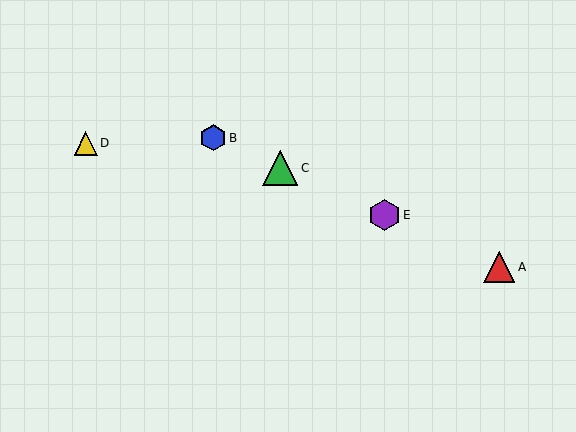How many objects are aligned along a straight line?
4 objects (A, B, C, E) are aligned along a straight line.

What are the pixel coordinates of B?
Object B is at (213, 138).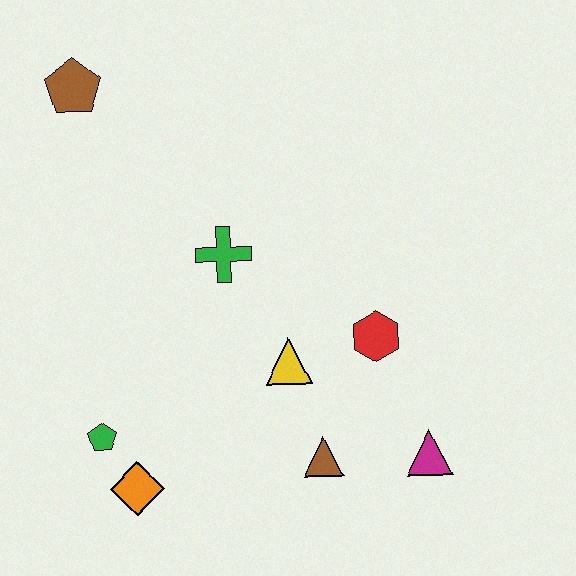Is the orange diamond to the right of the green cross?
No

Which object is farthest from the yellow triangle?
The brown pentagon is farthest from the yellow triangle.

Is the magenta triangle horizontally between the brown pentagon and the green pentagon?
No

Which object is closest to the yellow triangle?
The red hexagon is closest to the yellow triangle.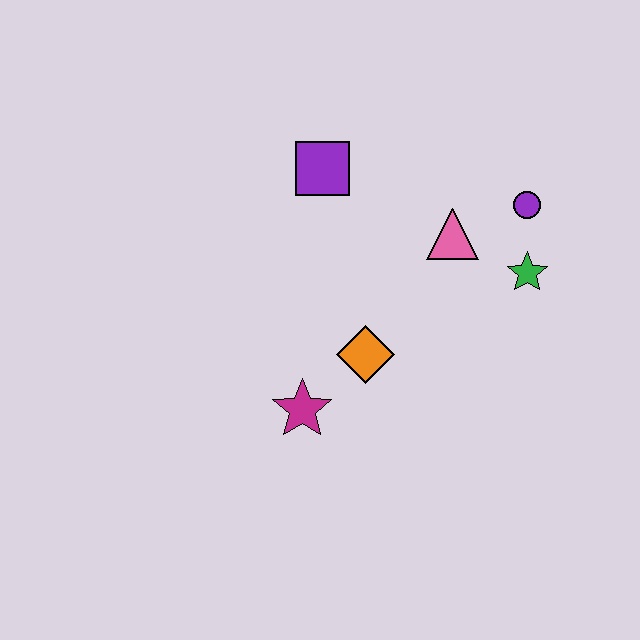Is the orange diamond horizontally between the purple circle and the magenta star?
Yes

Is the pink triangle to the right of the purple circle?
No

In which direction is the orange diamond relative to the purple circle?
The orange diamond is to the left of the purple circle.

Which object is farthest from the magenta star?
The purple circle is farthest from the magenta star.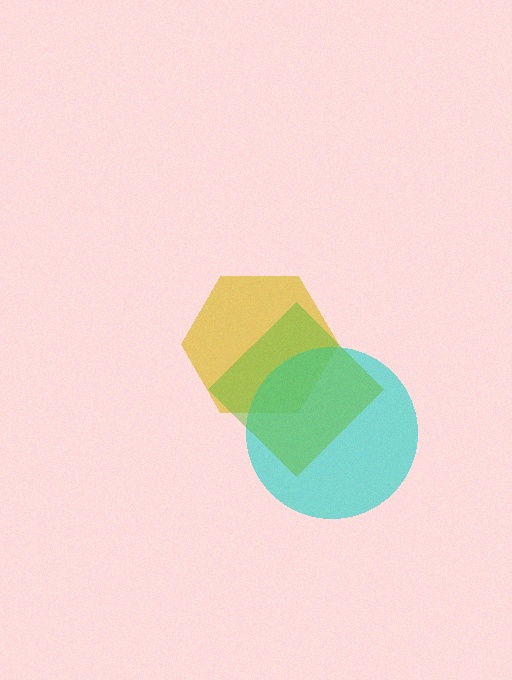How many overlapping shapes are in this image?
There are 3 overlapping shapes in the image.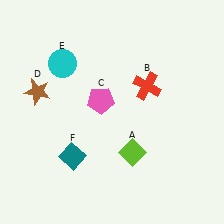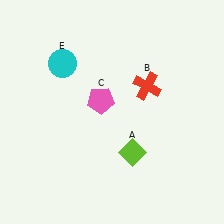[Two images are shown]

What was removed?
The teal diamond (F), the brown star (D) were removed in Image 2.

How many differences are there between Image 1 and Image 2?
There are 2 differences between the two images.